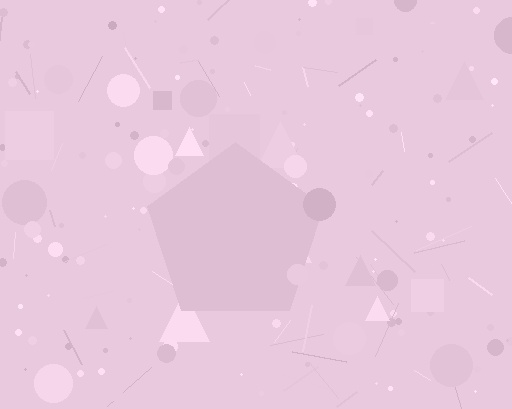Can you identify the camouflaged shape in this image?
The camouflaged shape is a pentagon.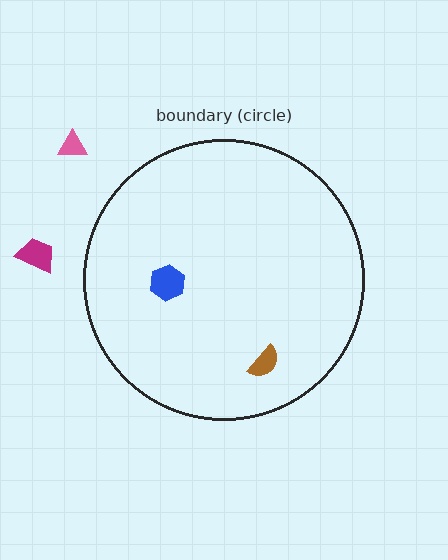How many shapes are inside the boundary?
2 inside, 2 outside.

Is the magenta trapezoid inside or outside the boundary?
Outside.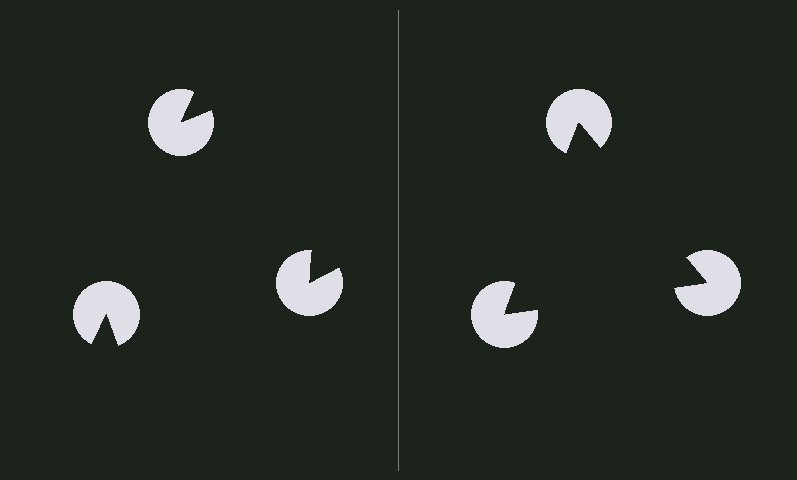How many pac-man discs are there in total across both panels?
6 — 3 on each side.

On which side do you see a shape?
An illusory triangle appears on the right side. On the left side the wedge cuts are rotated, so no coherent shape forms.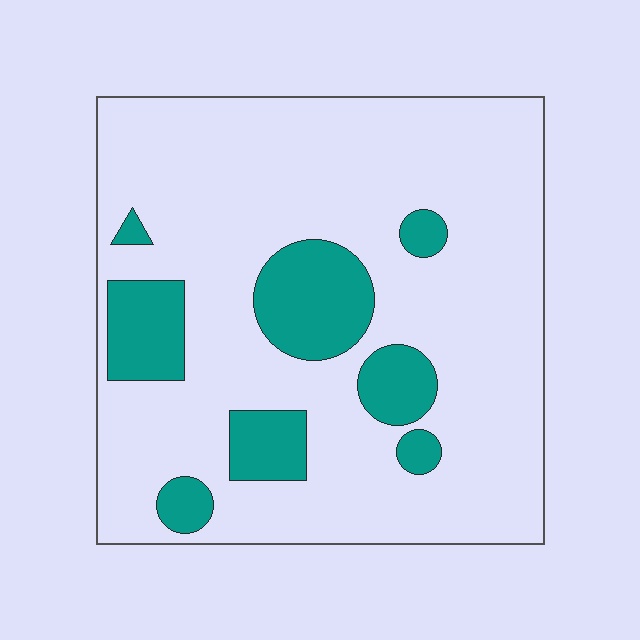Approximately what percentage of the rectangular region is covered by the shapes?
Approximately 20%.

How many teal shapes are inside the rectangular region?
8.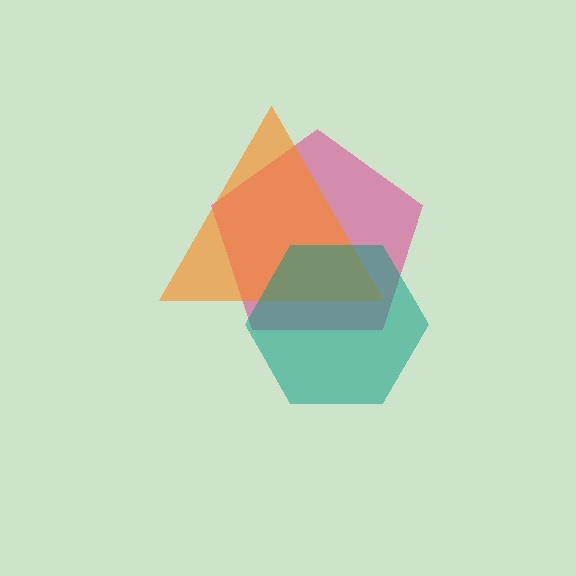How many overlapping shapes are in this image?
There are 3 overlapping shapes in the image.